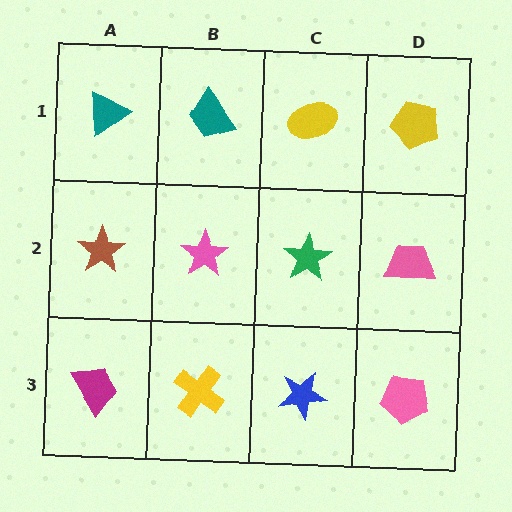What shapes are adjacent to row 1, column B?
A pink star (row 2, column B), a teal triangle (row 1, column A), a yellow ellipse (row 1, column C).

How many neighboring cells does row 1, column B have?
3.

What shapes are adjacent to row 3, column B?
A pink star (row 2, column B), a magenta trapezoid (row 3, column A), a blue star (row 3, column C).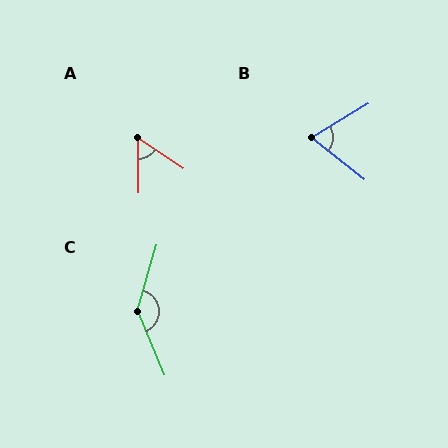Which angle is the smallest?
A, at approximately 56 degrees.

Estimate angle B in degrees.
Approximately 70 degrees.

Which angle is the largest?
C, at approximately 141 degrees.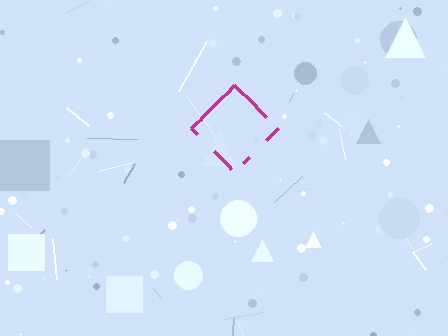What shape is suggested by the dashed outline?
The dashed outline suggests a diamond.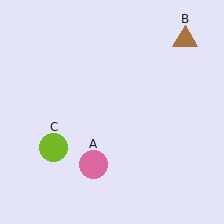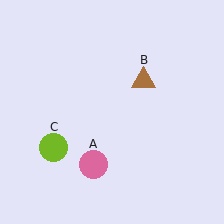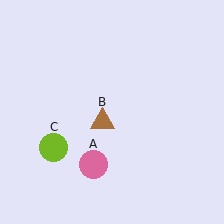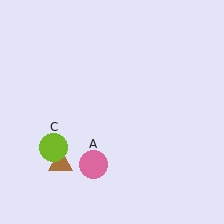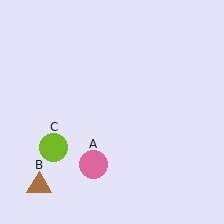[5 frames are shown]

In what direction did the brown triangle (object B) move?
The brown triangle (object B) moved down and to the left.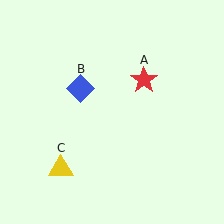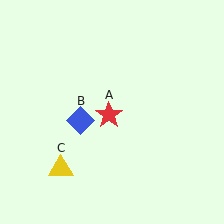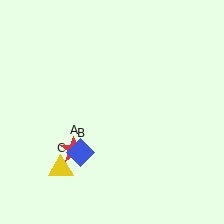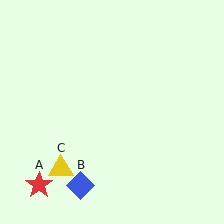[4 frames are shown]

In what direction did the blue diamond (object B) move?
The blue diamond (object B) moved down.